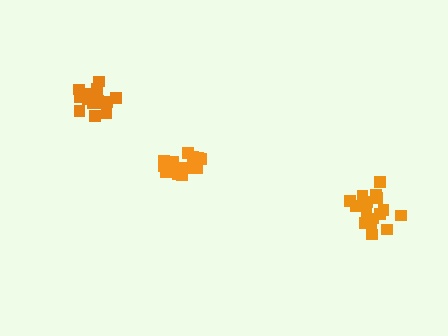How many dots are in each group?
Group 1: 16 dots, Group 2: 17 dots, Group 3: 19 dots (52 total).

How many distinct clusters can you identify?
There are 3 distinct clusters.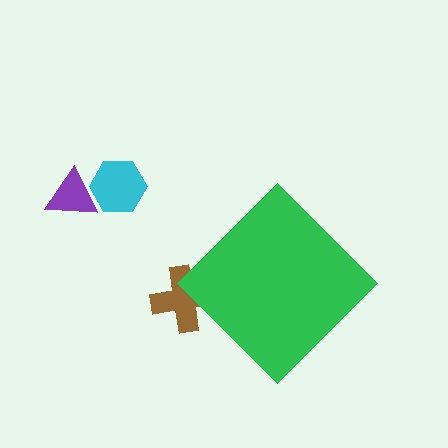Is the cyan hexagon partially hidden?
No, the cyan hexagon is fully visible.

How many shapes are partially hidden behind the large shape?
1 shape is partially hidden.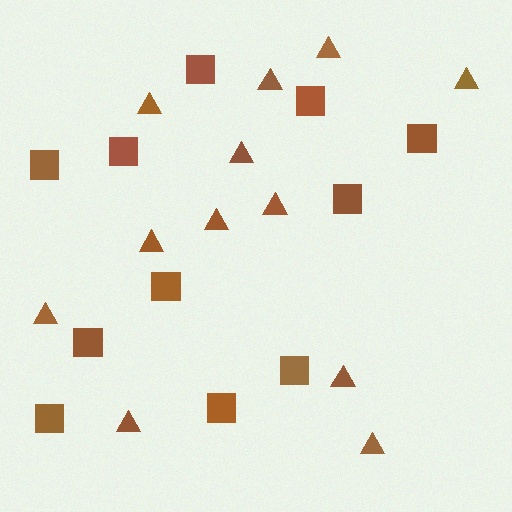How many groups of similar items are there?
There are 2 groups: one group of triangles (12) and one group of squares (11).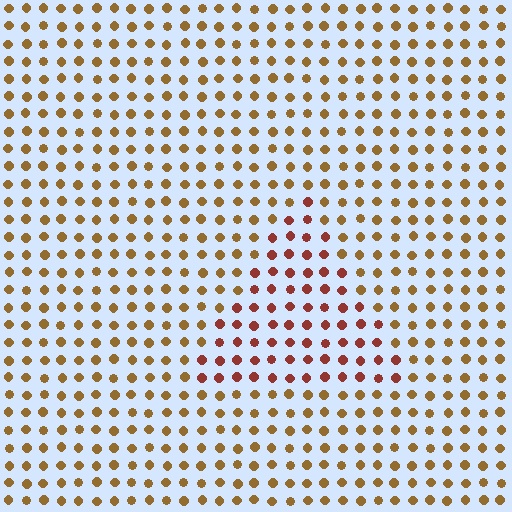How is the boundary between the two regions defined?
The boundary is defined purely by a slight shift in hue (about 33 degrees). Spacing, size, and orientation are identical on both sides.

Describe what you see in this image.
The image is filled with small brown elements in a uniform arrangement. A triangle-shaped region is visible where the elements are tinted to a slightly different hue, forming a subtle color boundary.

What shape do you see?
I see a triangle.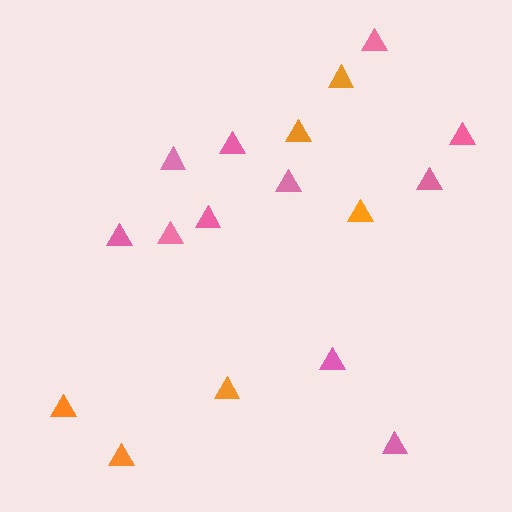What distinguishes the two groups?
There are 2 groups: one group of orange triangles (6) and one group of pink triangles (11).